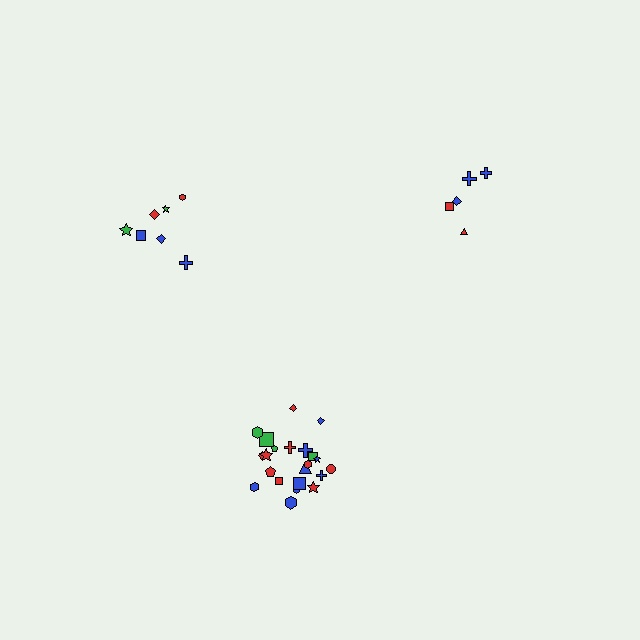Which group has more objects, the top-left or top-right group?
The top-left group.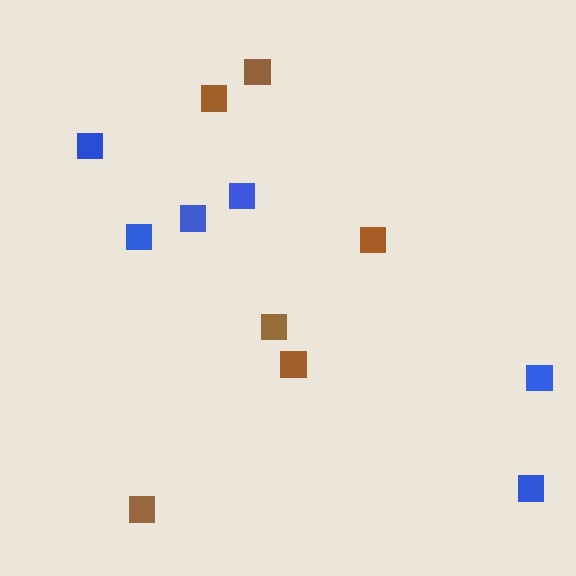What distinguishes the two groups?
There are 2 groups: one group of brown squares (6) and one group of blue squares (6).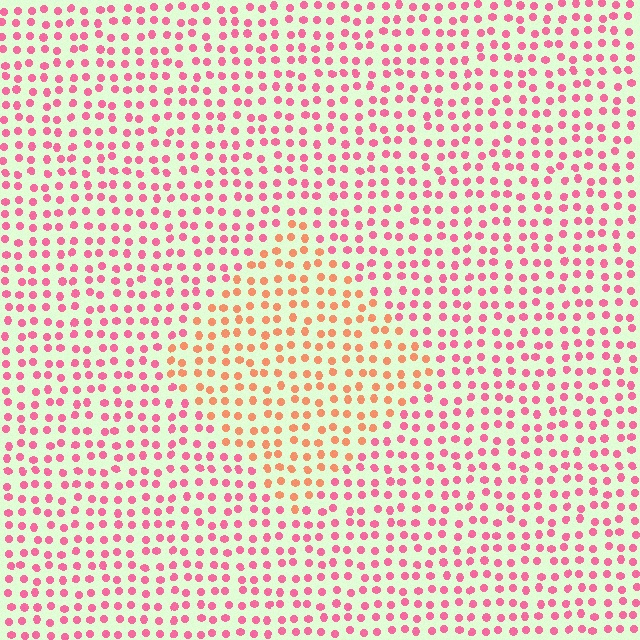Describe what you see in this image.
The image is filled with small pink elements in a uniform arrangement. A diamond-shaped region is visible where the elements are tinted to a slightly different hue, forming a subtle color boundary.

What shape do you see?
I see a diamond.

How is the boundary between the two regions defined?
The boundary is defined purely by a slight shift in hue (about 40 degrees). Spacing, size, and orientation are identical on both sides.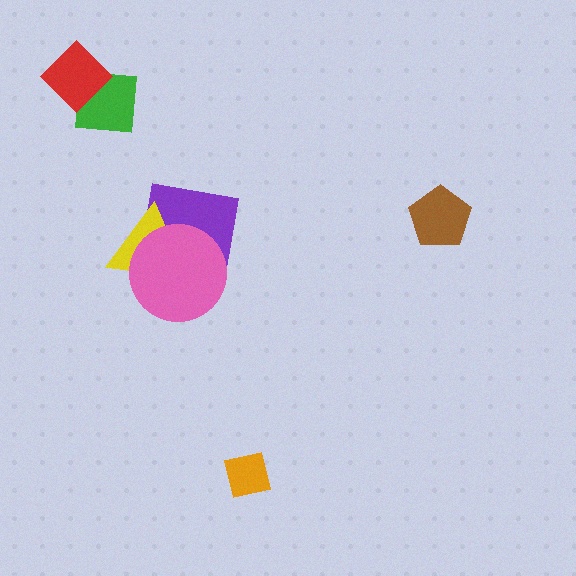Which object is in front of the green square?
The red diamond is in front of the green square.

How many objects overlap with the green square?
1 object overlaps with the green square.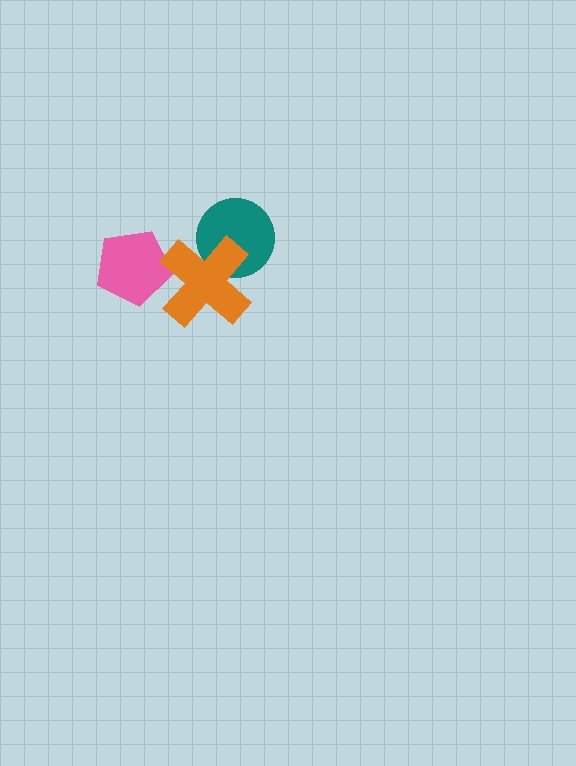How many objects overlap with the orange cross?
2 objects overlap with the orange cross.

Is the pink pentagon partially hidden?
Yes, it is partially covered by another shape.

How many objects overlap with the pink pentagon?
1 object overlaps with the pink pentagon.